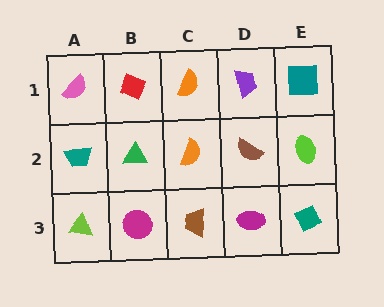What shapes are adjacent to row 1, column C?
An orange semicircle (row 2, column C), a red diamond (row 1, column B), a purple trapezoid (row 1, column D).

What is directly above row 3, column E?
A lime ellipse.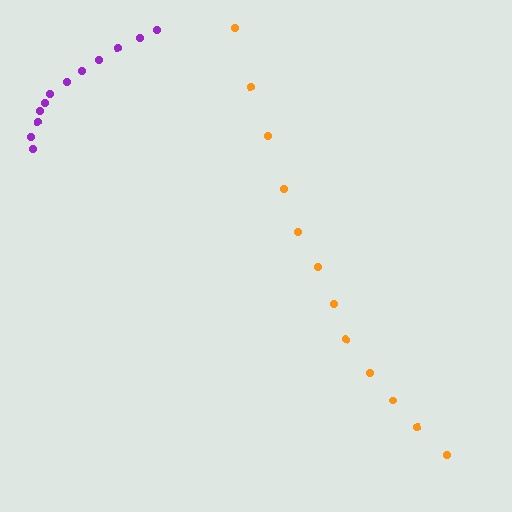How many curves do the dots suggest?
There are 2 distinct paths.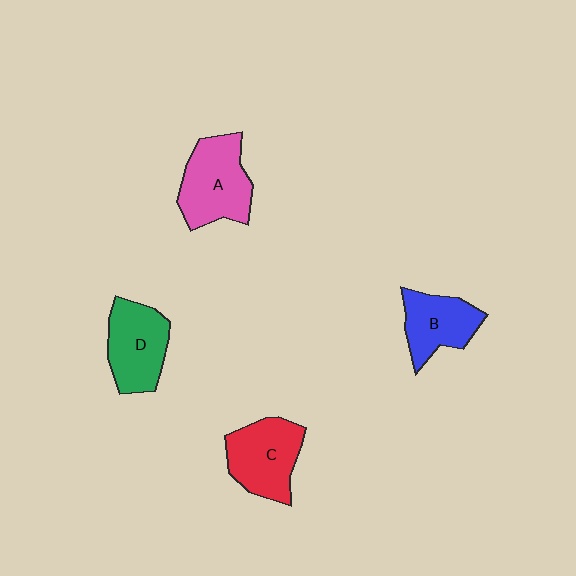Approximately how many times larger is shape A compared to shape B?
Approximately 1.3 times.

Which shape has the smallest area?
Shape B (blue).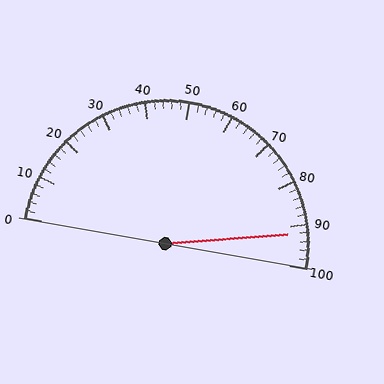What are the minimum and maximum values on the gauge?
The gauge ranges from 0 to 100.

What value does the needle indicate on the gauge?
The needle indicates approximately 92.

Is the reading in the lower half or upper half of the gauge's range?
The reading is in the upper half of the range (0 to 100).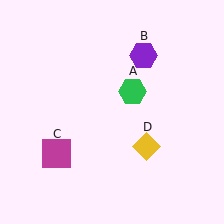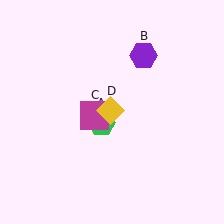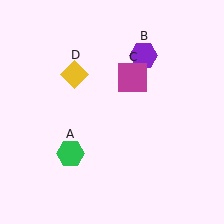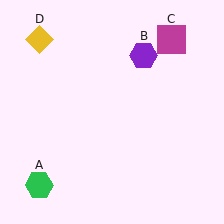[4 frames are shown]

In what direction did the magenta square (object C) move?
The magenta square (object C) moved up and to the right.